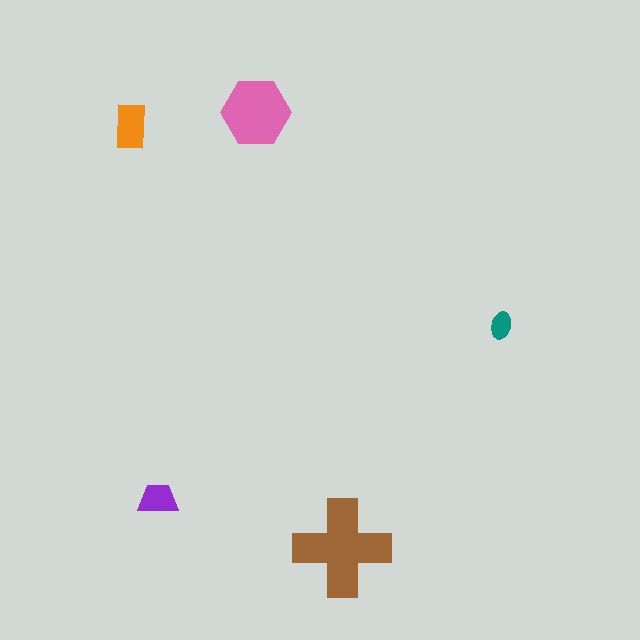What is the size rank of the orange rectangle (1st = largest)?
3rd.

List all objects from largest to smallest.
The brown cross, the pink hexagon, the orange rectangle, the purple trapezoid, the teal ellipse.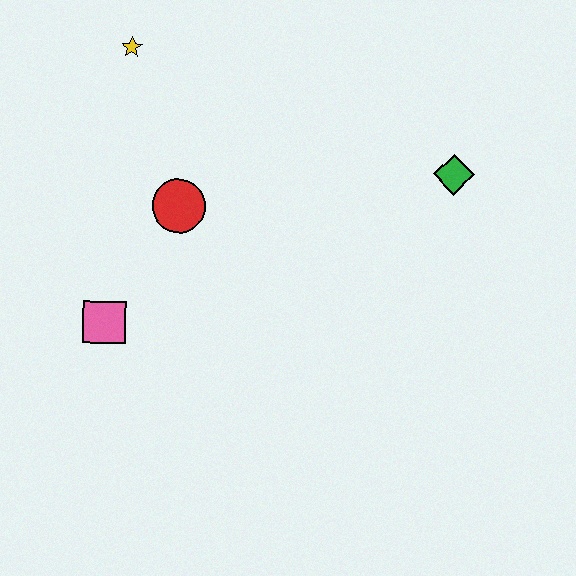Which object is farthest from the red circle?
The green diamond is farthest from the red circle.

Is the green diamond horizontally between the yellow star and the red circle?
No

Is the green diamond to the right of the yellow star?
Yes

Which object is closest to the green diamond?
The red circle is closest to the green diamond.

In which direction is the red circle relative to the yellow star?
The red circle is below the yellow star.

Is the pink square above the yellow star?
No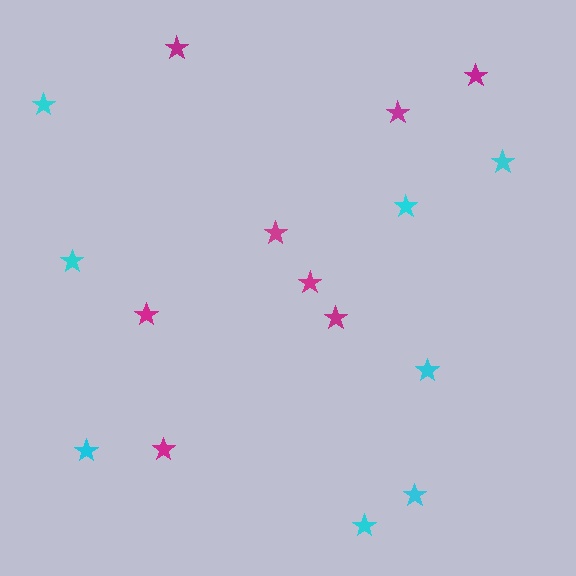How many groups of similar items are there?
There are 2 groups: one group of magenta stars (8) and one group of cyan stars (8).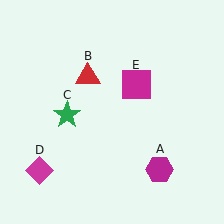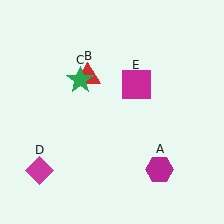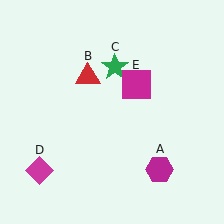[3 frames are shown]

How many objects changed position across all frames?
1 object changed position: green star (object C).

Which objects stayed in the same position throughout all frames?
Magenta hexagon (object A) and red triangle (object B) and magenta diamond (object D) and magenta square (object E) remained stationary.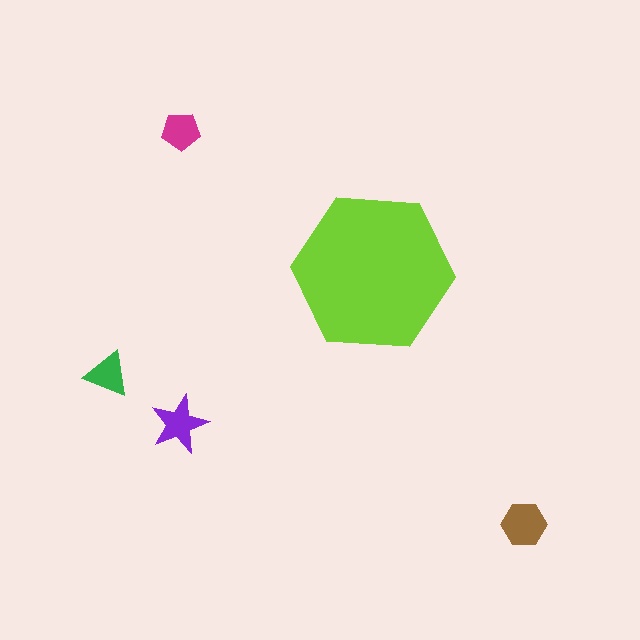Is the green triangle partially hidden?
No, the green triangle is fully visible.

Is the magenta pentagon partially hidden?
No, the magenta pentagon is fully visible.